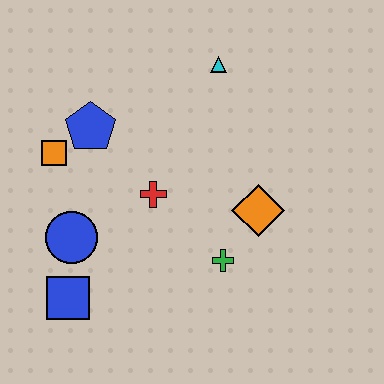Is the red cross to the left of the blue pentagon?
No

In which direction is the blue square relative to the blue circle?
The blue square is below the blue circle.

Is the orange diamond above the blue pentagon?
No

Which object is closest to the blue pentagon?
The orange square is closest to the blue pentagon.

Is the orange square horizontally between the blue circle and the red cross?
No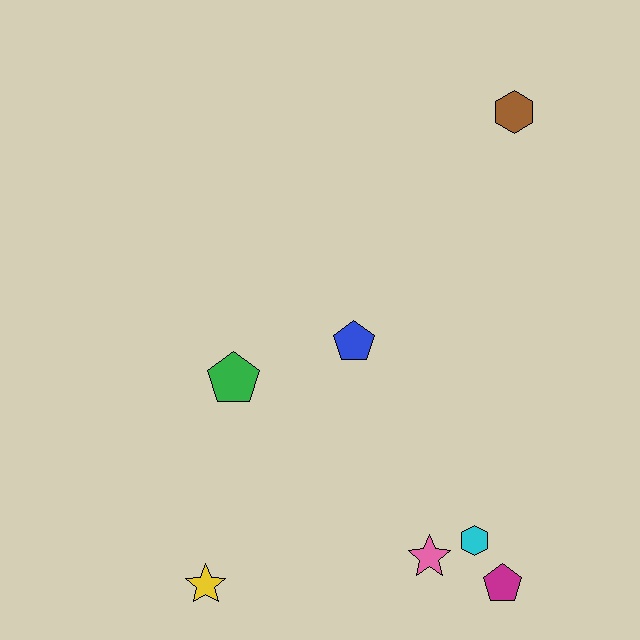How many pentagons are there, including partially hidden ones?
There are 3 pentagons.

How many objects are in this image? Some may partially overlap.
There are 7 objects.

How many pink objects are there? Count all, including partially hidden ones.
There is 1 pink object.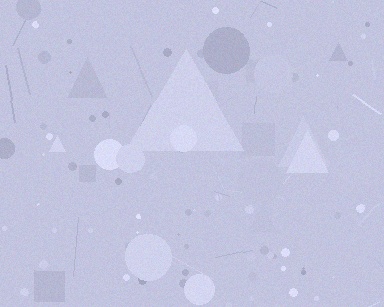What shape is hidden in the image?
A triangle is hidden in the image.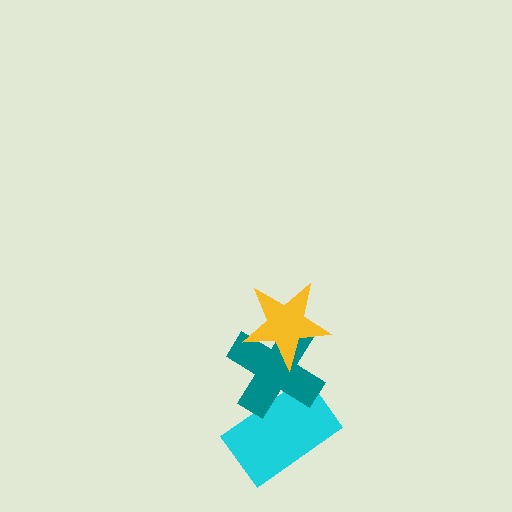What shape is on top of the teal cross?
The yellow star is on top of the teal cross.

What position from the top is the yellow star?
The yellow star is 1st from the top.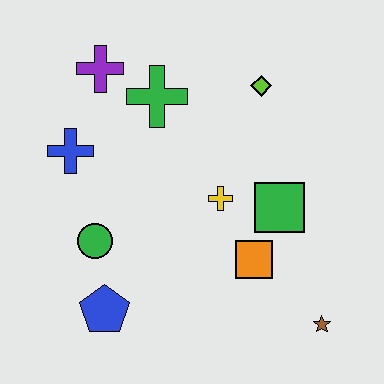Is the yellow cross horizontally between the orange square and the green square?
No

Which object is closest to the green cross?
The purple cross is closest to the green cross.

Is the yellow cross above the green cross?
No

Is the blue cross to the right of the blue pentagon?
No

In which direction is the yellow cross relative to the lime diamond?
The yellow cross is below the lime diamond.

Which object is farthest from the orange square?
The purple cross is farthest from the orange square.